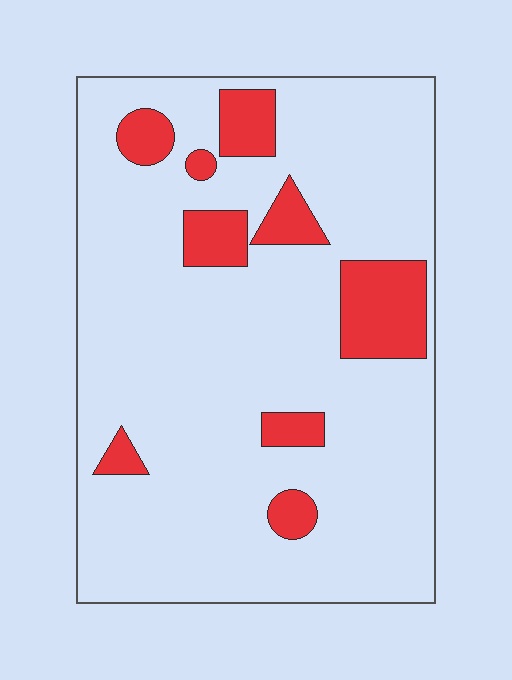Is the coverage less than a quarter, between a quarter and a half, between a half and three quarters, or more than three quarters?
Less than a quarter.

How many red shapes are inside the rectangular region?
9.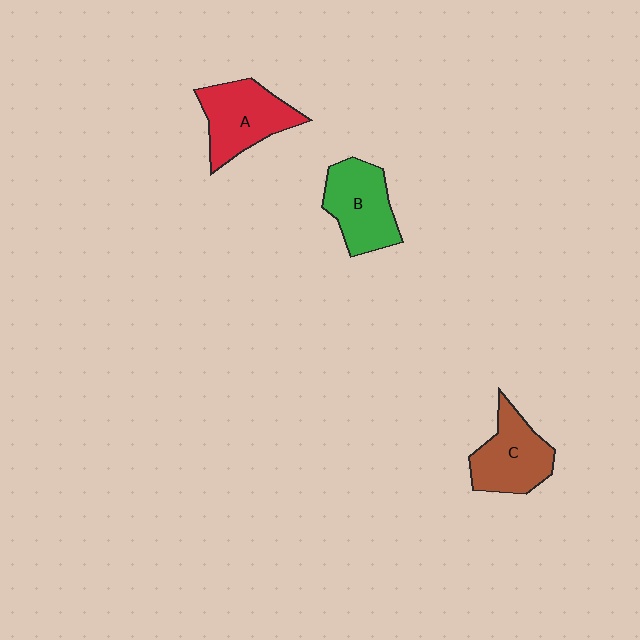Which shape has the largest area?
Shape A (red).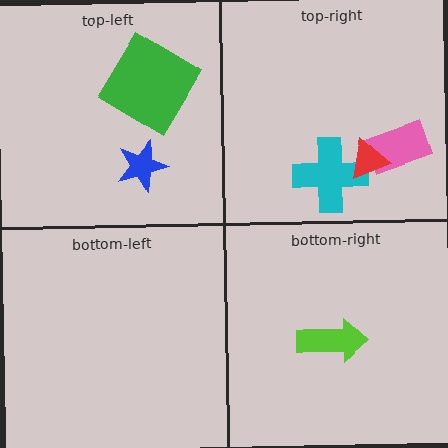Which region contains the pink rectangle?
The top-right region.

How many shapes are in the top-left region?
2.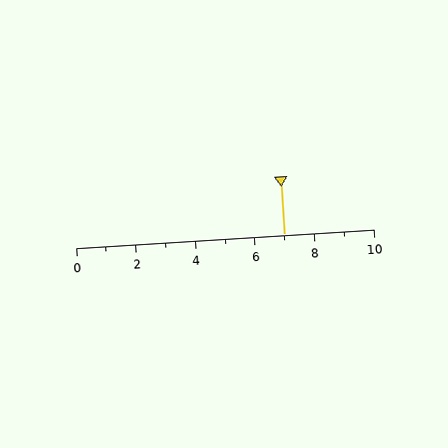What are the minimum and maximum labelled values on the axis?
The axis runs from 0 to 10.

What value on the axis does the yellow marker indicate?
The marker indicates approximately 7.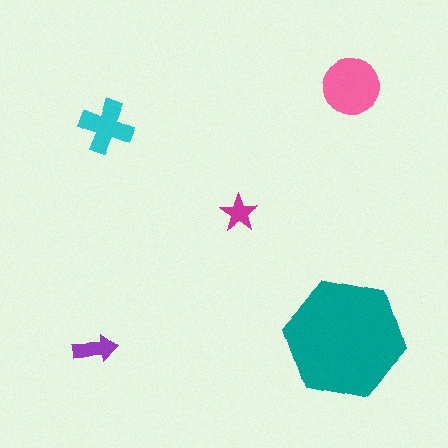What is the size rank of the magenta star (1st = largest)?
5th.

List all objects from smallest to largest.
The magenta star, the purple arrow, the cyan cross, the pink circle, the teal hexagon.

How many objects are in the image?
There are 5 objects in the image.